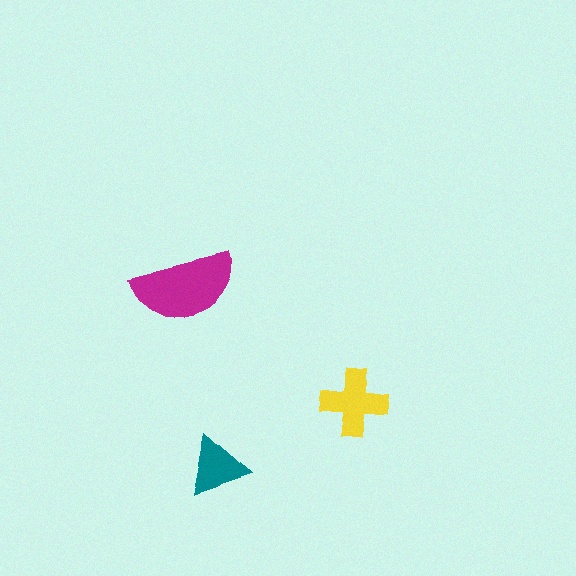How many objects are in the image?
There are 3 objects in the image.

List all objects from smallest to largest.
The teal triangle, the yellow cross, the magenta semicircle.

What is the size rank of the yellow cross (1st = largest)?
2nd.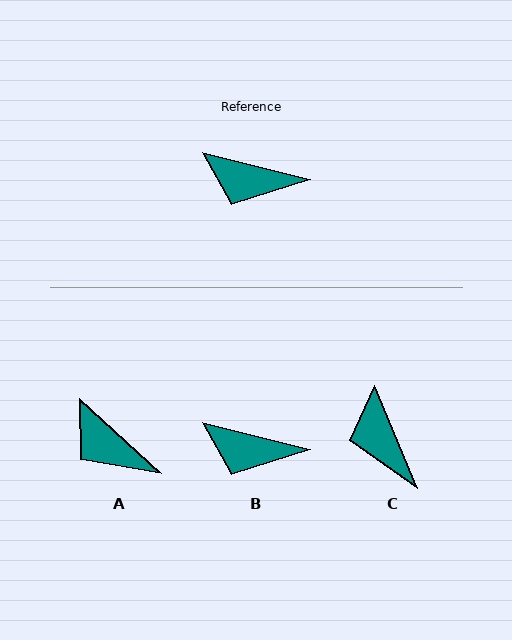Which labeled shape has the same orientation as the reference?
B.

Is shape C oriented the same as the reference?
No, it is off by about 53 degrees.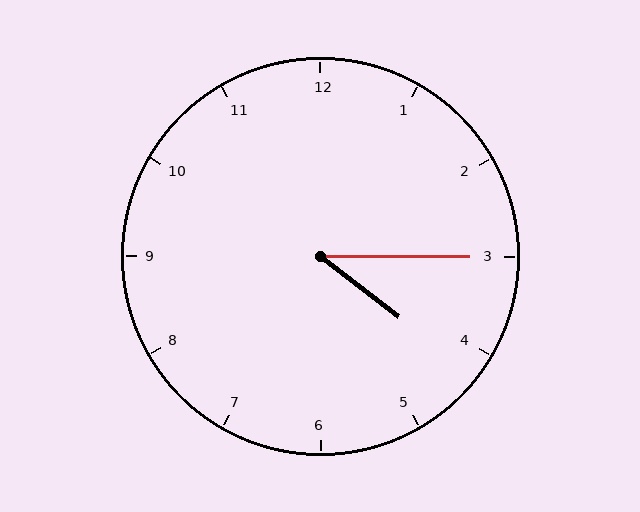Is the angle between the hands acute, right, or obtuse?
It is acute.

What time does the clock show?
4:15.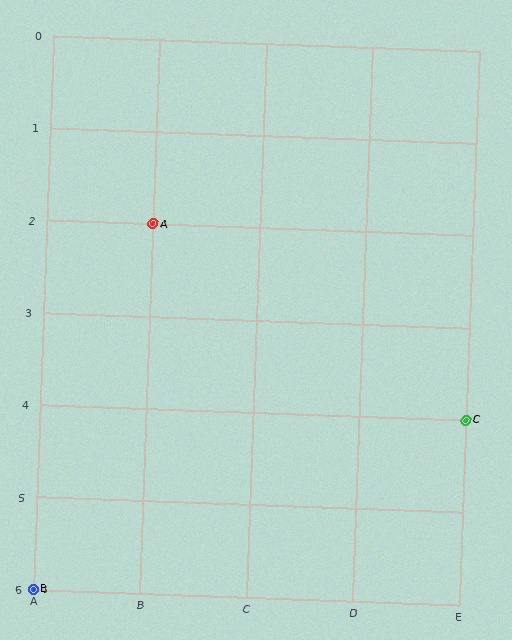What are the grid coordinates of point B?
Point B is at grid coordinates (A, 6).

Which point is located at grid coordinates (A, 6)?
Point B is at (A, 6).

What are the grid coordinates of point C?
Point C is at grid coordinates (E, 4).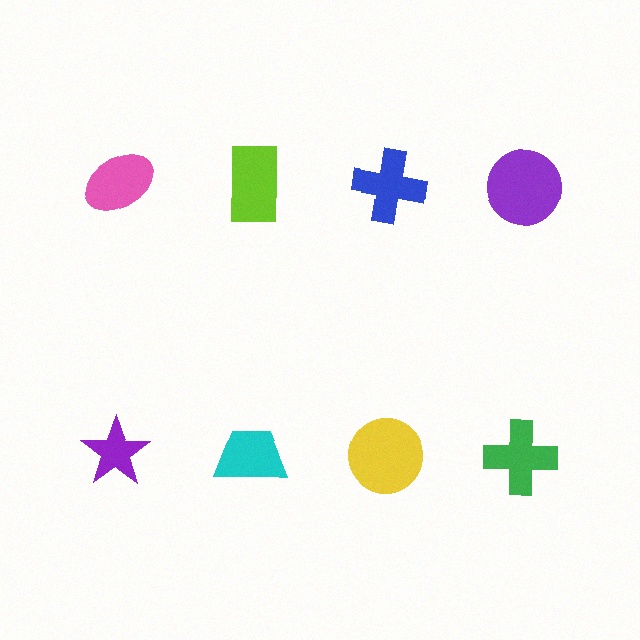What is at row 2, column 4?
A green cross.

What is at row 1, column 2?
A lime rectangle.